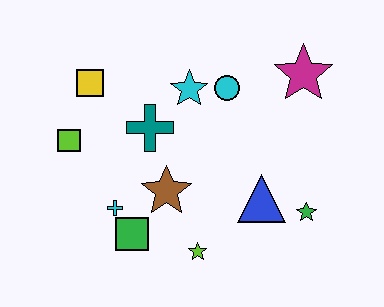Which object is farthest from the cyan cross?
The magenta star is farthest from the cyan cross.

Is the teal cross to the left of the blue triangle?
Yes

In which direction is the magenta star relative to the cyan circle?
The magenta star is to the right of the cyan circle.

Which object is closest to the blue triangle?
The green star is closest to the blue triangle.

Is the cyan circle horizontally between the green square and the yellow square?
No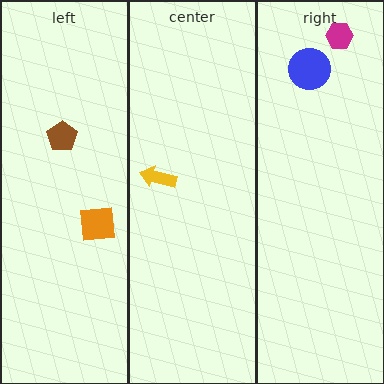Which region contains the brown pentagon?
The left region.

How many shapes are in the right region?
2.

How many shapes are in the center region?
1.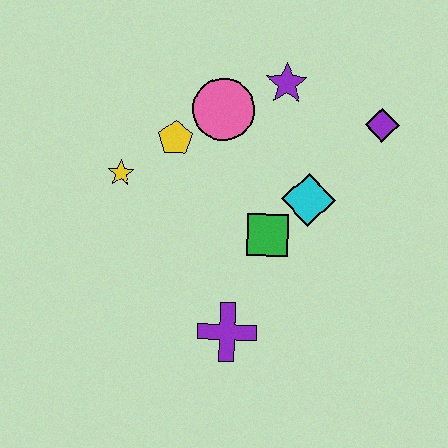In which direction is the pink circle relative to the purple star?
The pink circle is to the left of the purple star.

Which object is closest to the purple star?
The pink circle is closest to the purple star.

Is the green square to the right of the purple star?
No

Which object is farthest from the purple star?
The purple cross is farthest from the purple star.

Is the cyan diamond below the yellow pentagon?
Yes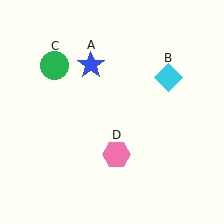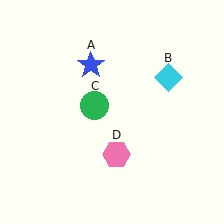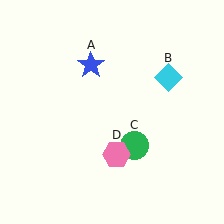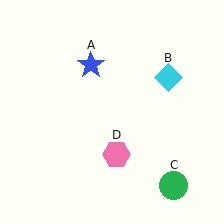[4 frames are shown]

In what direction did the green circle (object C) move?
The green circle (object C) moved down and to the right.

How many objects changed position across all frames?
1 object changed position: green circle (object C).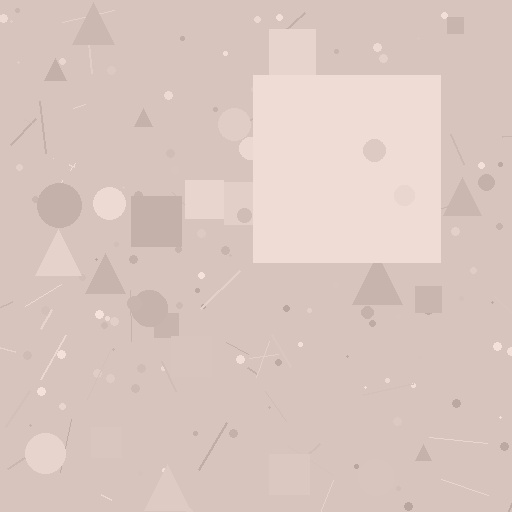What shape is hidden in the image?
A square is hidden in the image.